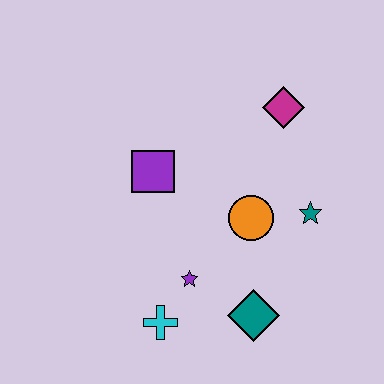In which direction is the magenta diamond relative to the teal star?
The magenta diamond is above the teal star.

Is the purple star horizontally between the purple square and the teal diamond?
Yes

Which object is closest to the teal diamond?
The purple star is closest to the teal diamond.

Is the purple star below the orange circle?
Yes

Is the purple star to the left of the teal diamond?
Yes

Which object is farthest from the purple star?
The magenta diamond is farthest from the purple star.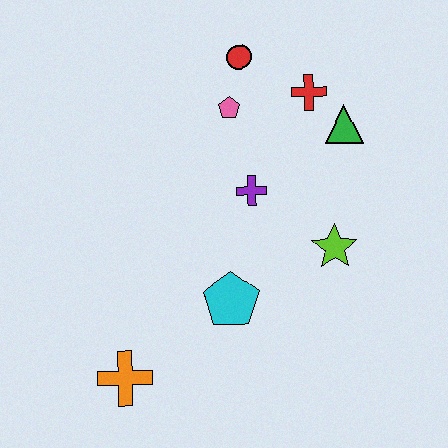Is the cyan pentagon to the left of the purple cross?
Yes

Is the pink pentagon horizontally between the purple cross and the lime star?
No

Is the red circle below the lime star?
No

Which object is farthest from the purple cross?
The orange cross is farthest from the purple cross.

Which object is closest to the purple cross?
The pink pentagon is closest to the purple cross.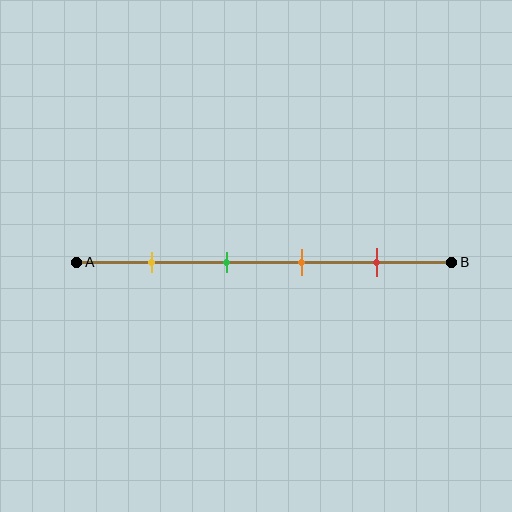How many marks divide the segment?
There are 4 marks dividing the segment.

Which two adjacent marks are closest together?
The green and orange marks are the closest adjacent pair.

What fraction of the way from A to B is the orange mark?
The orange mark is approximately 60% (0.6) of the way from A to B.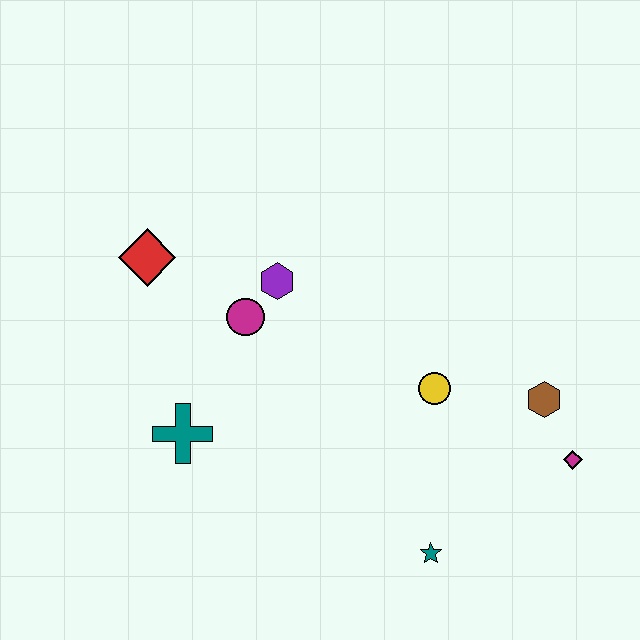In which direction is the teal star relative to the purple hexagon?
The teal star is below the purple hexagon.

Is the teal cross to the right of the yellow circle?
No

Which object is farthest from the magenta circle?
The magenta diamond is farthest from the magenta circle.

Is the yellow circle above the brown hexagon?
Yes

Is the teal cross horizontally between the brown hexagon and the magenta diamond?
No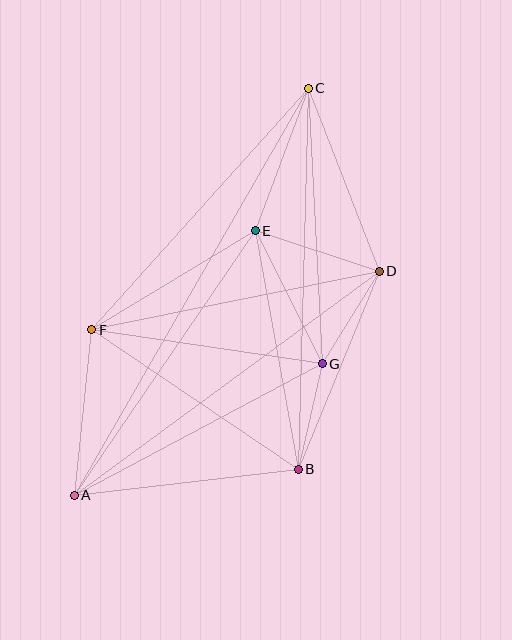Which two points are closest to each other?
Points B and G are closest to each other.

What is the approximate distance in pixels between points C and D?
The distance between C and D is approximately 196 pixels.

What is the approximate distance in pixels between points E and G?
The distance between E and G is approximately 149 pixels.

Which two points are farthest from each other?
Points A and C are farthest from each other.